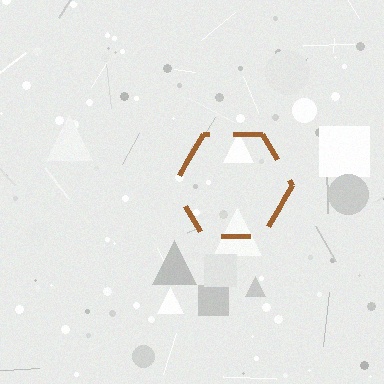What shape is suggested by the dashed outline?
The dashed outline suggests a hexagon.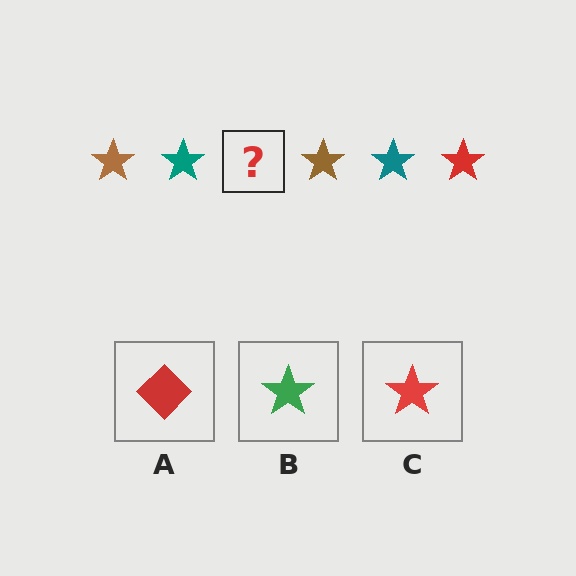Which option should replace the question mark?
Option C.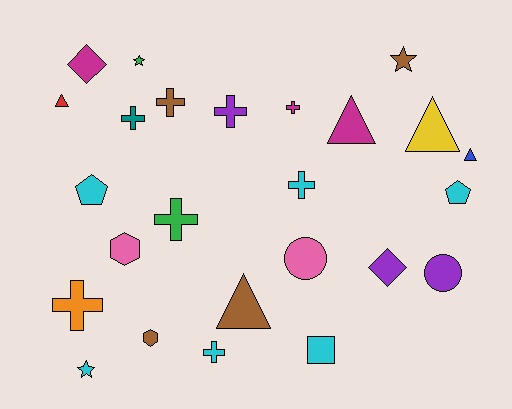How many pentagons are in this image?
There are 2 pentagons.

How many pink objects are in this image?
There are 2 pink objects.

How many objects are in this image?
There are 25 objects.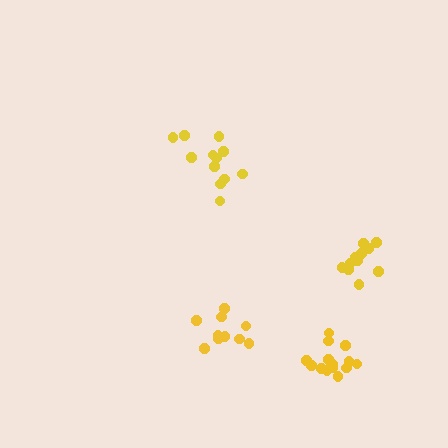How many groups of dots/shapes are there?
There are 4 groups.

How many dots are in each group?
Group 1: 12 dots, Group 2: 10 dots, Group 3: 11 dots, Group 4: 14 dots (47 total).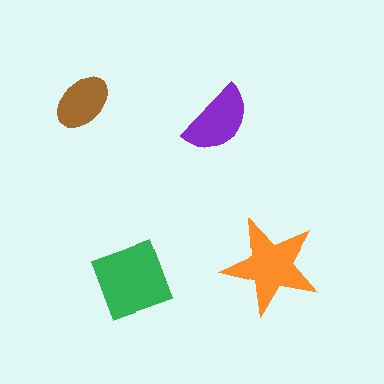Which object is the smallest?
The brown ellipse.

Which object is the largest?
The green diamond.